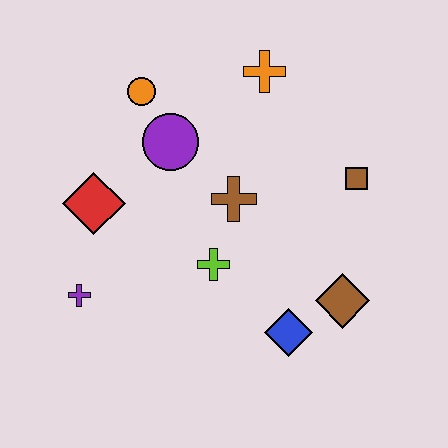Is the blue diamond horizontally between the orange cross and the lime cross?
No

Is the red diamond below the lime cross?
No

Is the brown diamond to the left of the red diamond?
No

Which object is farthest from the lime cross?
The orange cross is farthest from the lime cross.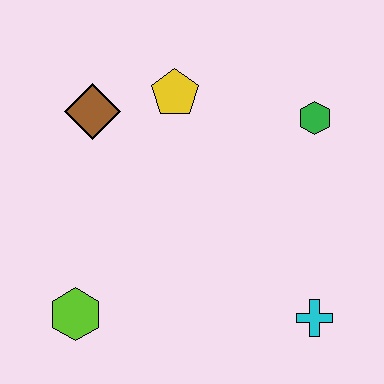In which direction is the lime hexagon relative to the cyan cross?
The lime hexagon is to the left of the cyan cross.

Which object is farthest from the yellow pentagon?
The cyan cross is farthest from the yellow pentagon.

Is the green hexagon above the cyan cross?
Yes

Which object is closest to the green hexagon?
The yellow pentagon is closest to the green hexagon.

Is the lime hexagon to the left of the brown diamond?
Yes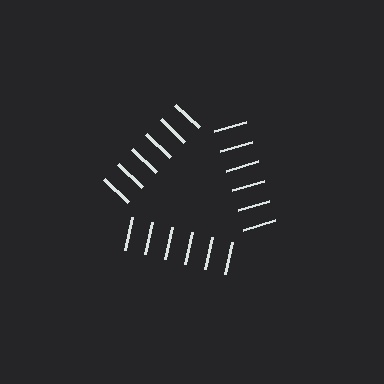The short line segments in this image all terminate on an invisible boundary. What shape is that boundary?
An illusory triangle — the line segments terminate on its edges but no continuous stroke is drawn.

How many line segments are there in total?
18 — 6 along each of the 3 edges.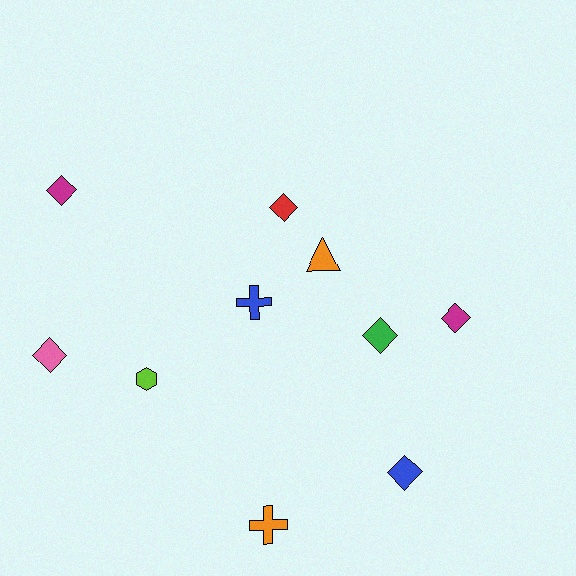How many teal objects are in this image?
There are no teal objects.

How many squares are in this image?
There are no squares.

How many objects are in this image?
There are 10 objects.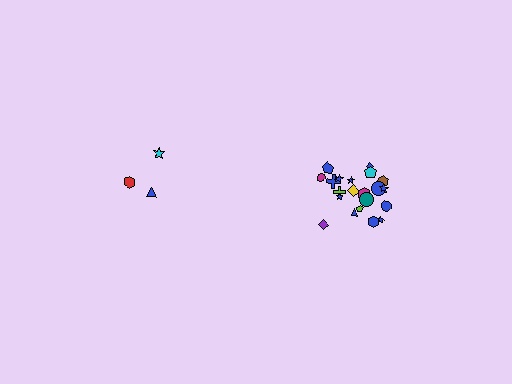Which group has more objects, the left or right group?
The right group.